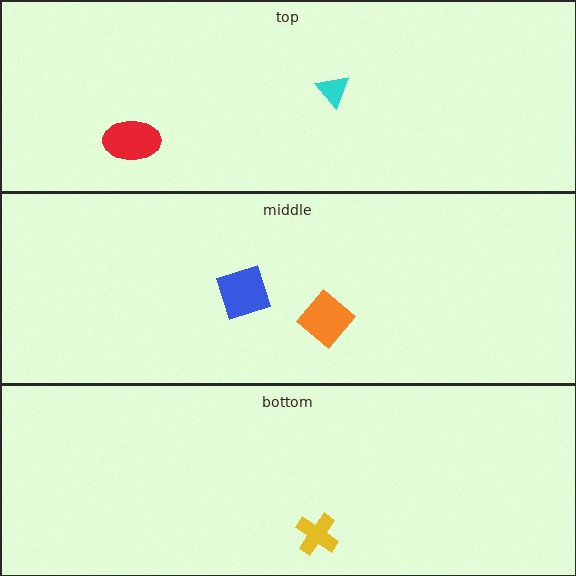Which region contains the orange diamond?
The middle region.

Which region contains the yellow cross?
The bottom region.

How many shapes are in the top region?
2.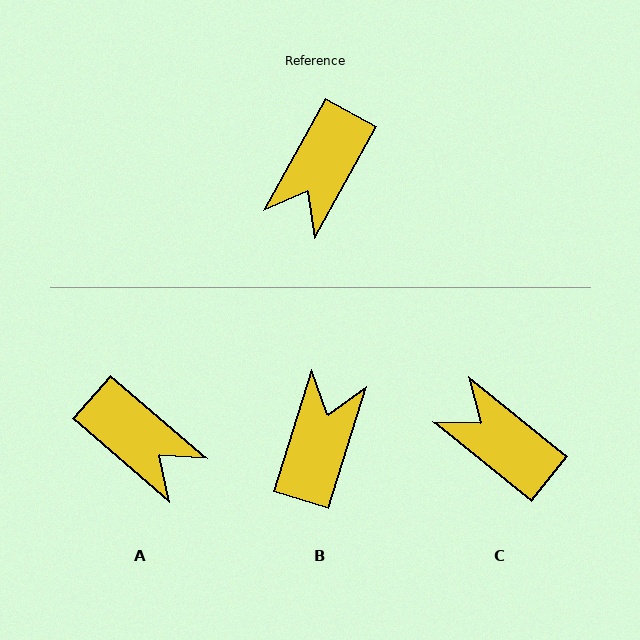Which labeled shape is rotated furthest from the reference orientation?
B, about 168 degrees away.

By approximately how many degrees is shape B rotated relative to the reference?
Approximately 168 degrees clockwise.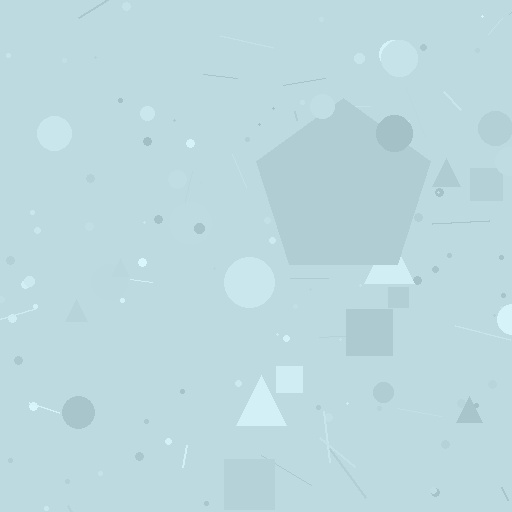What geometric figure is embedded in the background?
A pentagon is embedded in the background.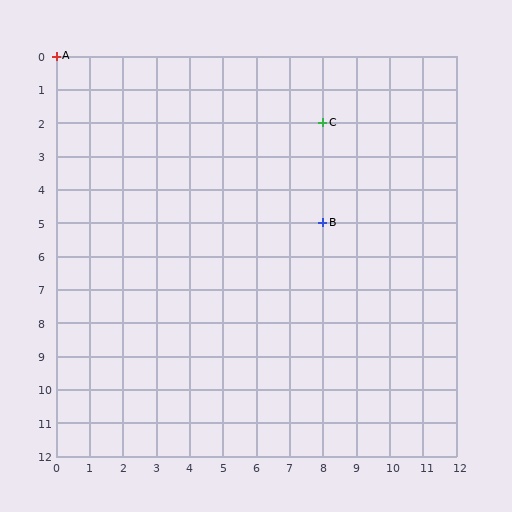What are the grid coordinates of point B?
Point B is at grid coordinates (8, 5).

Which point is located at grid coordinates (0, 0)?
Point A is at (0, 0).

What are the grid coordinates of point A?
Point A is at grid coordinates (0, 0).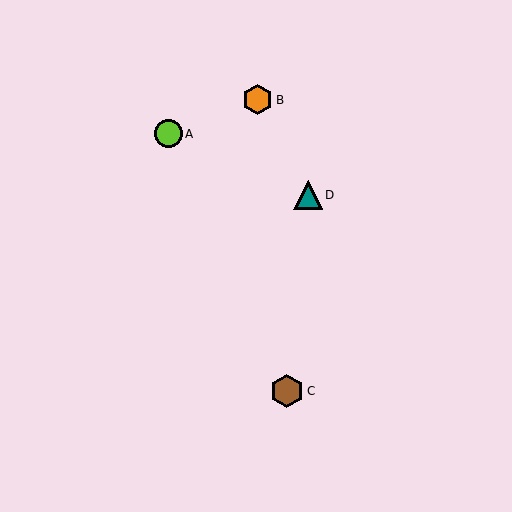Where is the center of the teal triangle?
The center of the teal triangle is at (308, 195).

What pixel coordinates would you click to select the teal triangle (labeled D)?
Click at (308, 195) to select the teal triangle D.